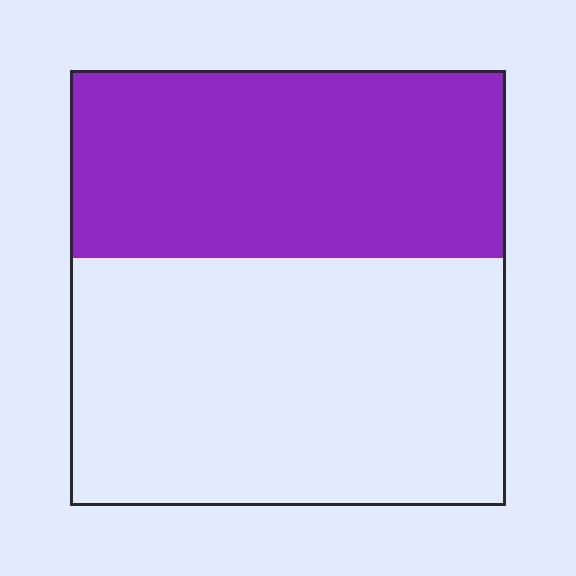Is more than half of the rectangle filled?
No.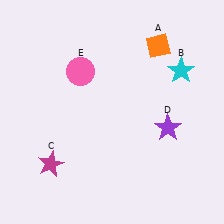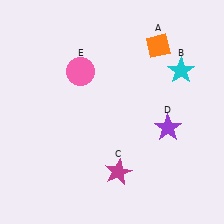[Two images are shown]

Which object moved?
The magenta star (C) moved right.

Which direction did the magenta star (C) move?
The magenta star (C) moved right.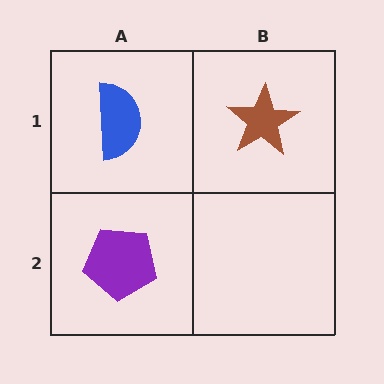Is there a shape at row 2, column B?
No, that cell is empty.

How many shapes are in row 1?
2 shapes.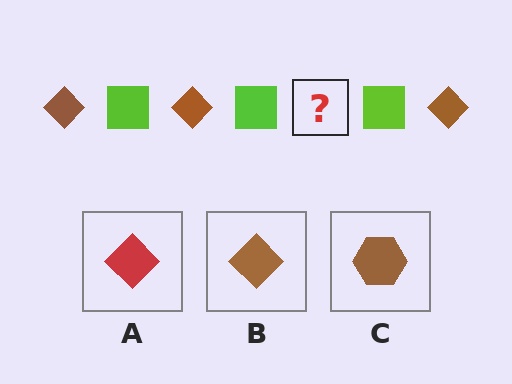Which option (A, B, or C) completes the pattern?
B.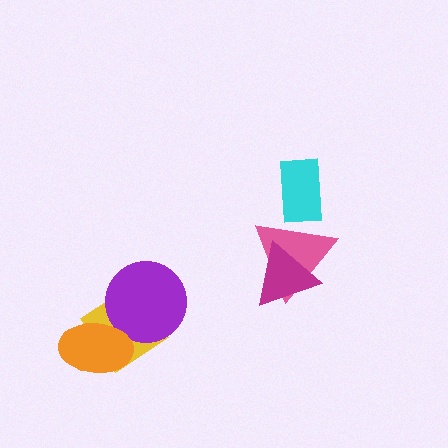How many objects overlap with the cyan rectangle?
1 object overlaps with the cyan rectangle.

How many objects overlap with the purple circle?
2 objects overlap with the purple circle.